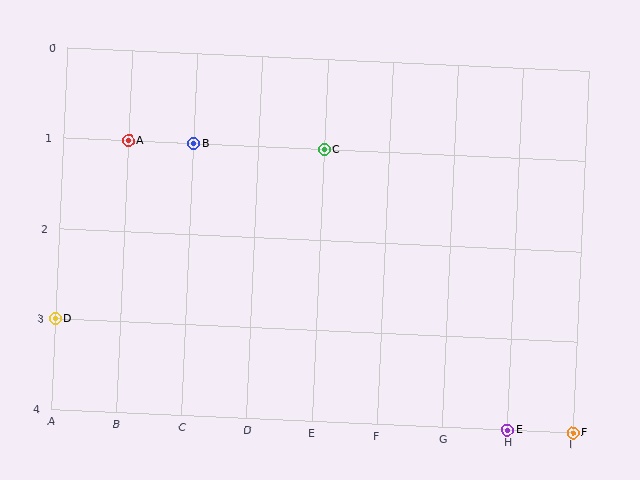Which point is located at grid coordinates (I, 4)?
Point F is at (I, 4).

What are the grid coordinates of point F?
Point F is at grid coordinates (I, 4).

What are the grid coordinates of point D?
Point D is at grid coordinates (A, 3).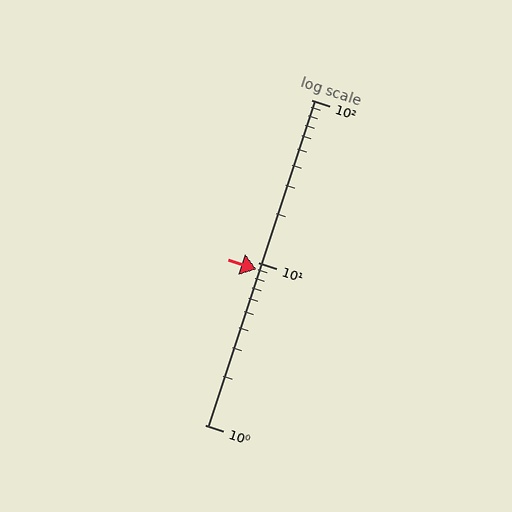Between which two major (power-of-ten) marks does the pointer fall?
The pointer is between 1 and 10.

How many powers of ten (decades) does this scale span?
The scale spans 2 decades, from 1 to 100.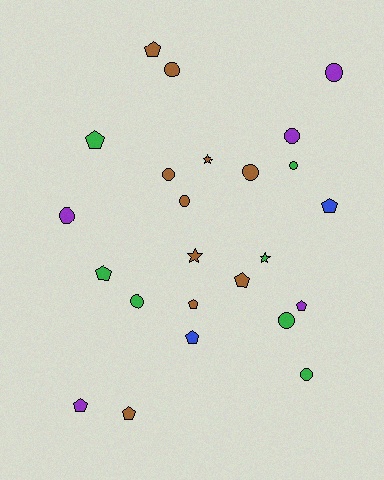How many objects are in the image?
There are 24 objects.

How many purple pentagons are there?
There are 2 purple pentagons.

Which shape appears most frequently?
Circle, with 11 objects.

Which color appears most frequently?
Brown, with 10 objects.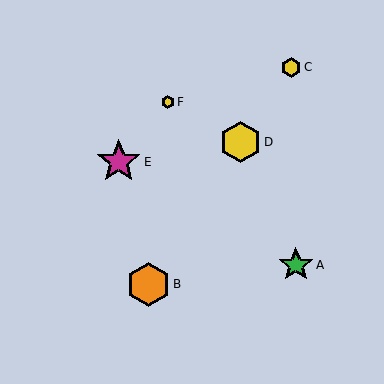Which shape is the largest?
The magenta star (labeled E) is the largest.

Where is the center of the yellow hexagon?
The center of the yellow hexagon is at (241, 142).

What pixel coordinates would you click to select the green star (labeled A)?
Click at (296, 265) to select the green star A.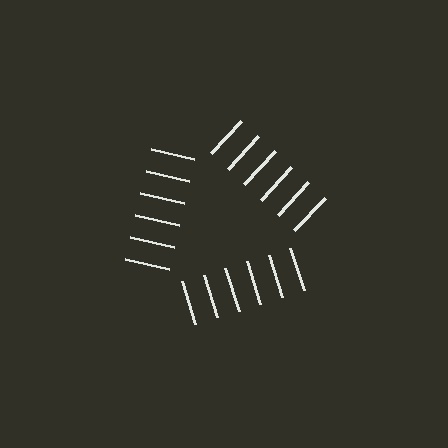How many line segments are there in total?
18 — 6 along each of the 3 edges.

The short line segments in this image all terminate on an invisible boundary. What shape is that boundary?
An illusory triangle — the line segments terminate on its edges but no continuous stroke is drawn.